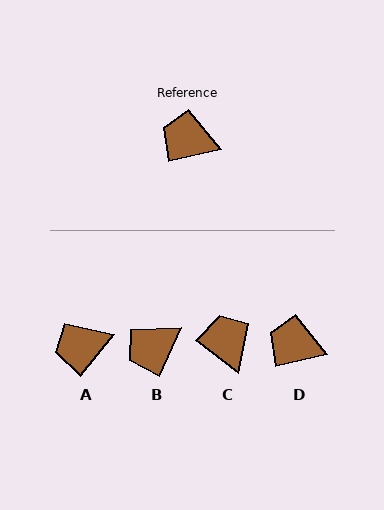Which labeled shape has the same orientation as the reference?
D.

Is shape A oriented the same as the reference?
No, it is off by about 38 degrees.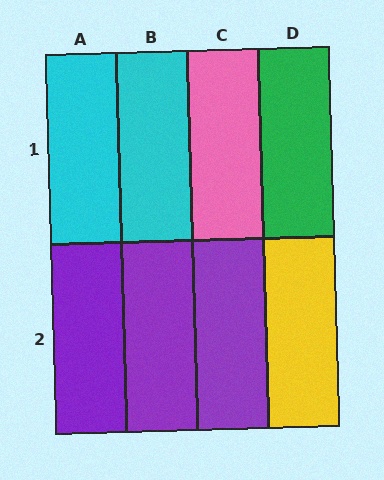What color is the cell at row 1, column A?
Cyan.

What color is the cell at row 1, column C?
Pink.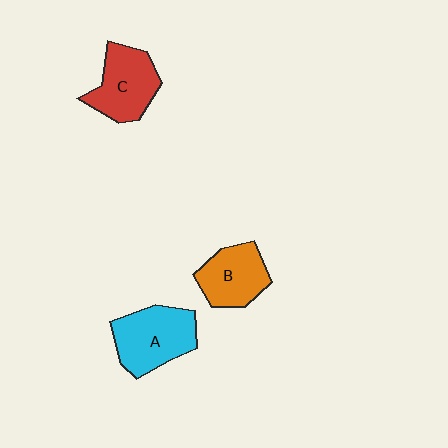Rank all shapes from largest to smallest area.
From largest to smallest: A (cyan), C (red), B (orange).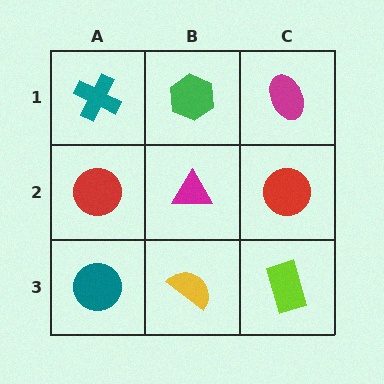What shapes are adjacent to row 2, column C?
A magenta ellipse (row 1, column C), a lime rectangle (row 3, column C), a magenta triangle (row 2, column B).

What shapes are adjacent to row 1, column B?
A magenta triangle (row 2, column B), a teal cross (row 1, column A), a magenta ellipse (row 1, column C).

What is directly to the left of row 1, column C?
A green hexagon.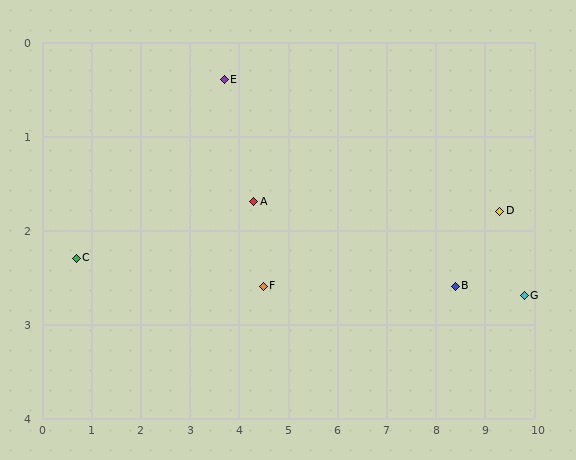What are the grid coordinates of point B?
Point B is at approximately (8.4, 2.6).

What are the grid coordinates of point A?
Point A is at approximately (4.3, 1.7).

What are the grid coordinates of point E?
Point E is at approximately (3.7, 0.4).